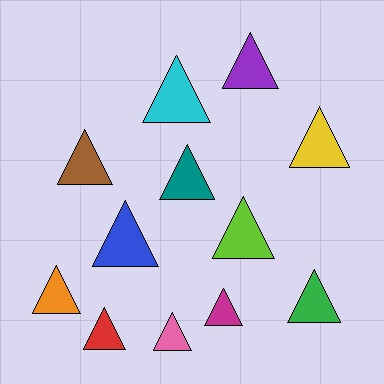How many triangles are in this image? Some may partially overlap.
There are 12 triangles.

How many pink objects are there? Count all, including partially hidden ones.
There is 1 pink object.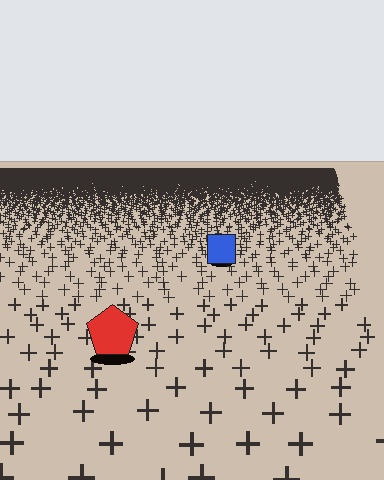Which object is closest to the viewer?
The red pentagon is closest. The texture marks near it are larger and more spread out.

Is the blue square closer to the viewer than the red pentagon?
No. The red pentagon is closer — you can tell from the texture gradient: the ground texture is coarser near it.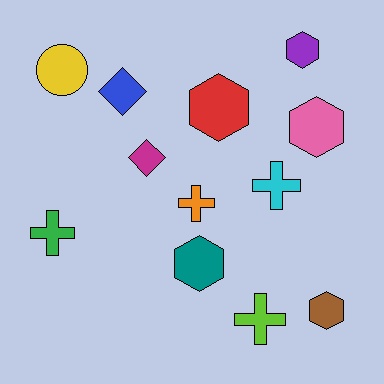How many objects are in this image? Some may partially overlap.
There are 12 objects.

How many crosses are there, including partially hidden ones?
There are 4 crosses.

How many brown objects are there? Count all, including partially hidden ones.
There is 1 brown object.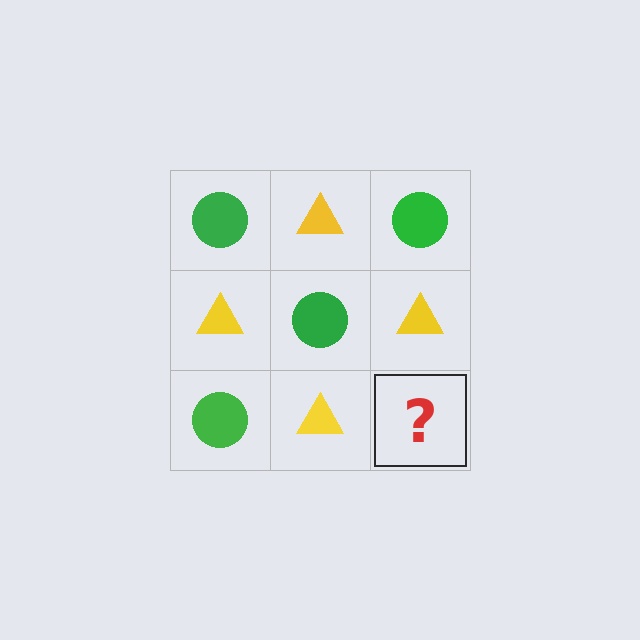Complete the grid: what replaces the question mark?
The question mark should be replaced with a green circle.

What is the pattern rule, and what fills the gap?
The rule is that it alternates green circle and yellow triangle in a checkerboard pattern. The gap should be filled with a green circle.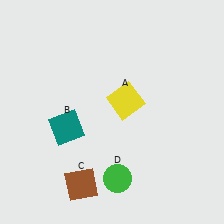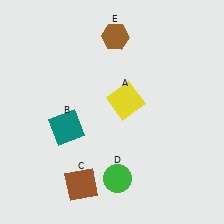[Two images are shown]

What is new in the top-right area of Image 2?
A brown hexagon (E) was added in the top-right area of Image 2.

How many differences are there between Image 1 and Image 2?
There is 1 difference between the two images.